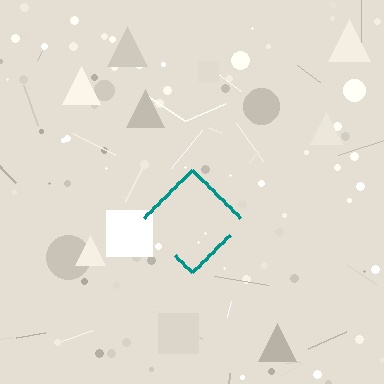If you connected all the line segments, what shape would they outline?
They would outline a diamond.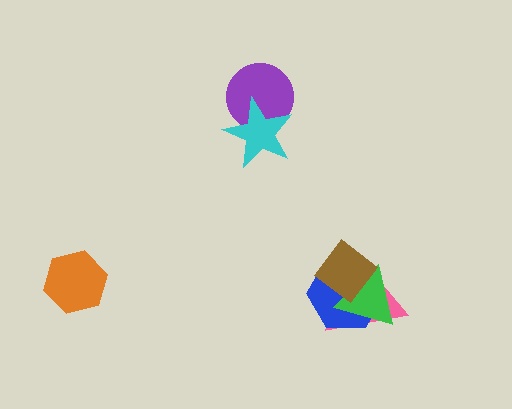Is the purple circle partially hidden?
Yes, it is partially covered by another shape.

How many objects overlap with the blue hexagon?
3 objects overlap with the blue hexagon.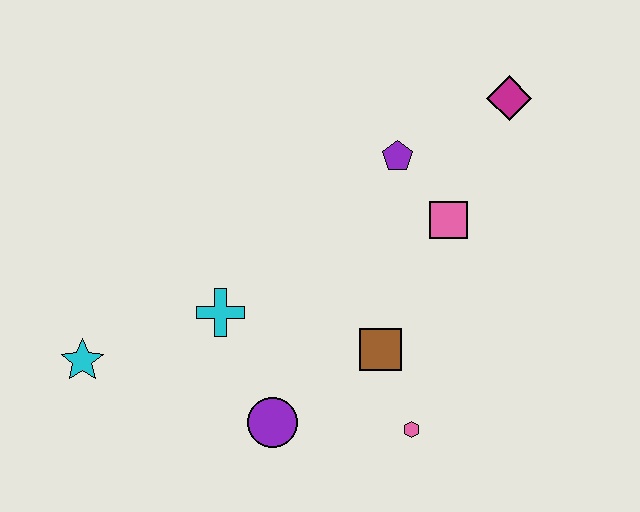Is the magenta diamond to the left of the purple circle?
No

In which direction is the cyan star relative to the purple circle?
The cyan star is to the left of the purple circle.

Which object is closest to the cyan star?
The cyan cross is closest to the cyan star.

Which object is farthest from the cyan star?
The magenta diamond is farthest from the cyan star.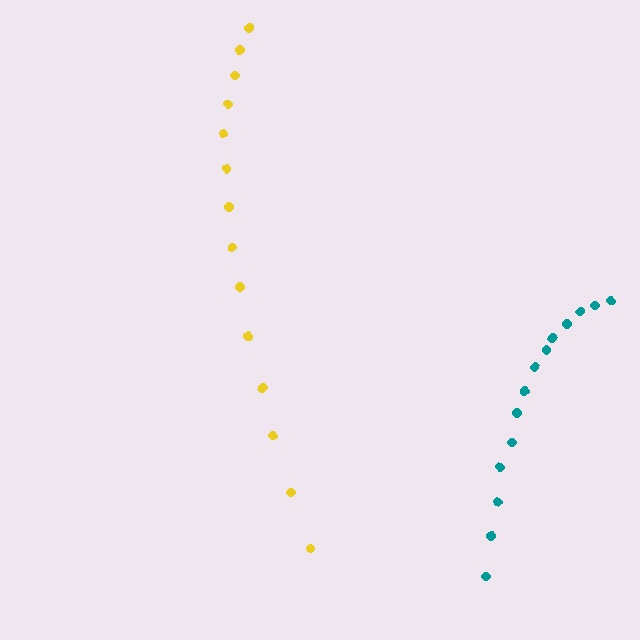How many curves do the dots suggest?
There are 2 distinct paths.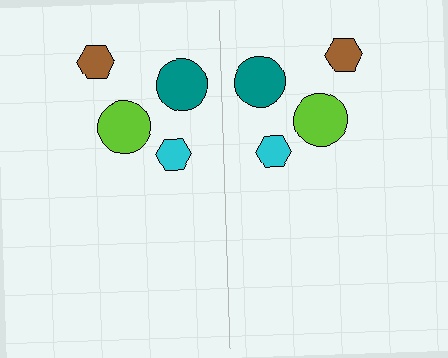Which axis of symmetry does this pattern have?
The pattern has a vertical axis of symmetry running through the center of the image.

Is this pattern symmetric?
Yes, this pattern has bilateral (reflection) symmetry.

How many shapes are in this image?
There are 8 shapes in this image.